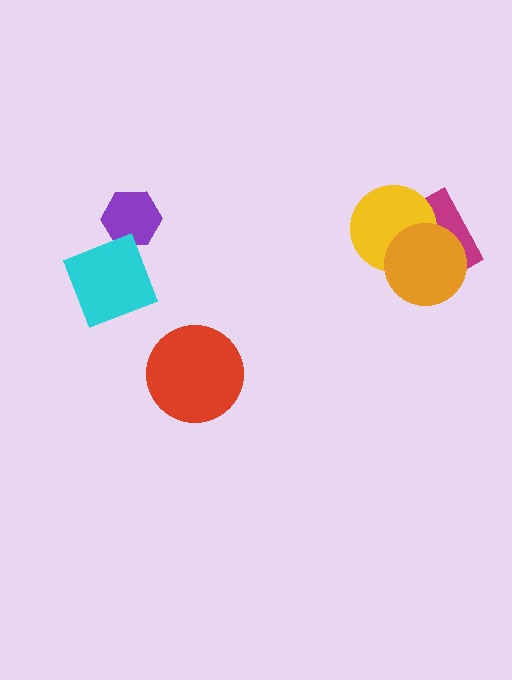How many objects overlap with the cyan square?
0 objects overlap with the cyan square.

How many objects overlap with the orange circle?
2 objects overlap with the orange circle.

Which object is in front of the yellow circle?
The orange circle is in front of the yellow circle.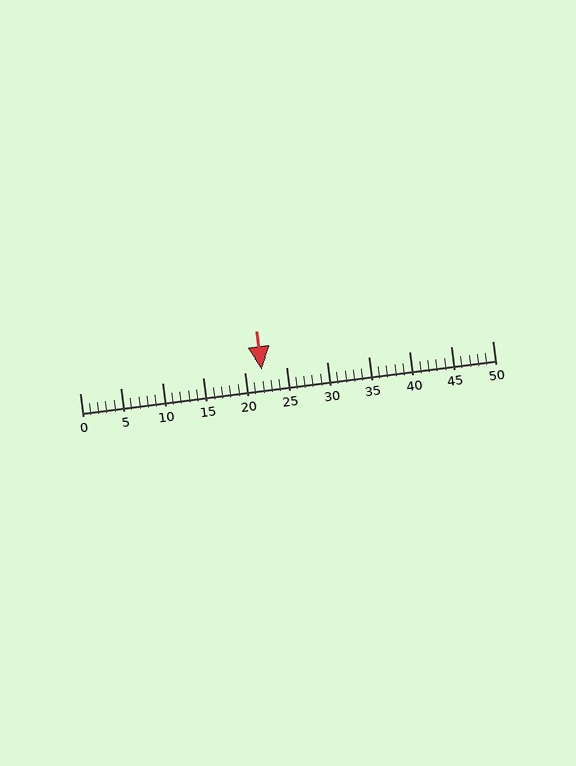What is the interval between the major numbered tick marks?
The major tick marks are spaced 5 units apart.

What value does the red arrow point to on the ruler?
The red arrow points to approximately 22.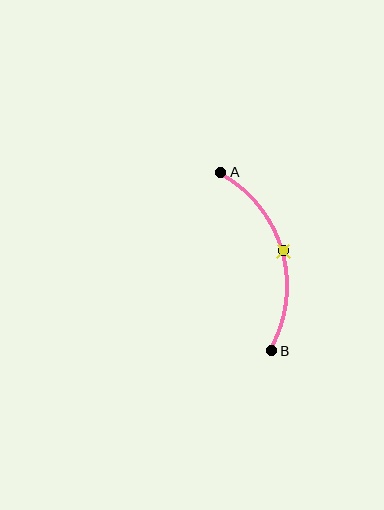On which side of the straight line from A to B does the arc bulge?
The arc bulges to the right of the straight line connecting A and B.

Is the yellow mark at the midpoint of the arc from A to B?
Yes. The yellow mark lies on the arc at equal arc-length from both A and B — it is the arc midpoint.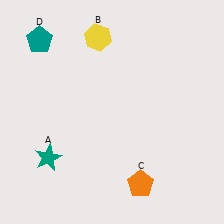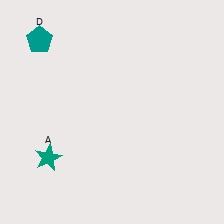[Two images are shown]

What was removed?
The orange pentagon (C), the yellow hexagon (B) were removed in Image 2.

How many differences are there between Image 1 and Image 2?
There are 2 differences between the two images.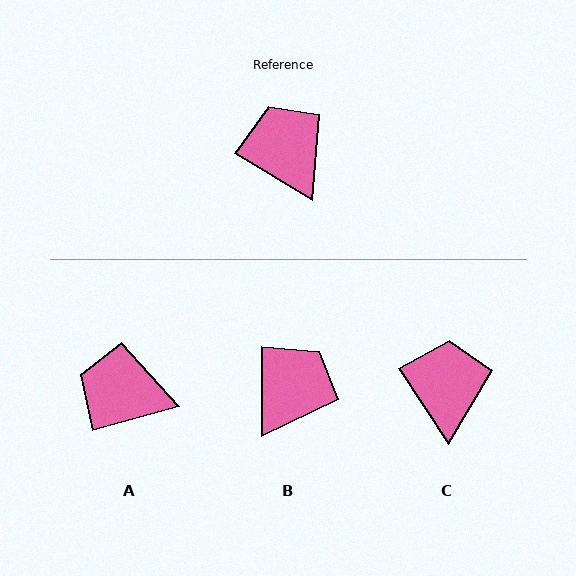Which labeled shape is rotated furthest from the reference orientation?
B, about 59 degrees away.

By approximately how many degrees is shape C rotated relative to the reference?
Approximately 26 degrees clockwise.